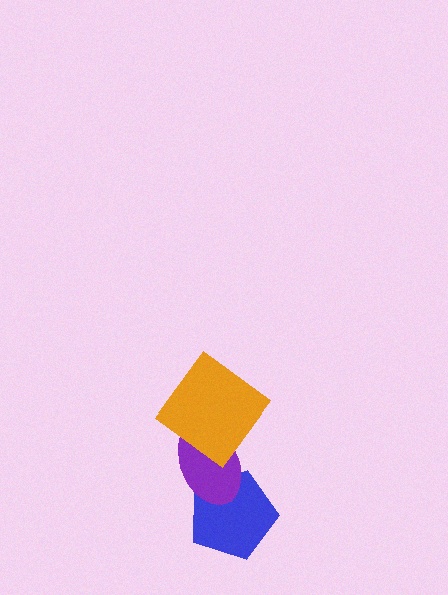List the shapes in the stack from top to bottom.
From top to bottom: the orange diamond, the purple ellipse, the blue pentagon.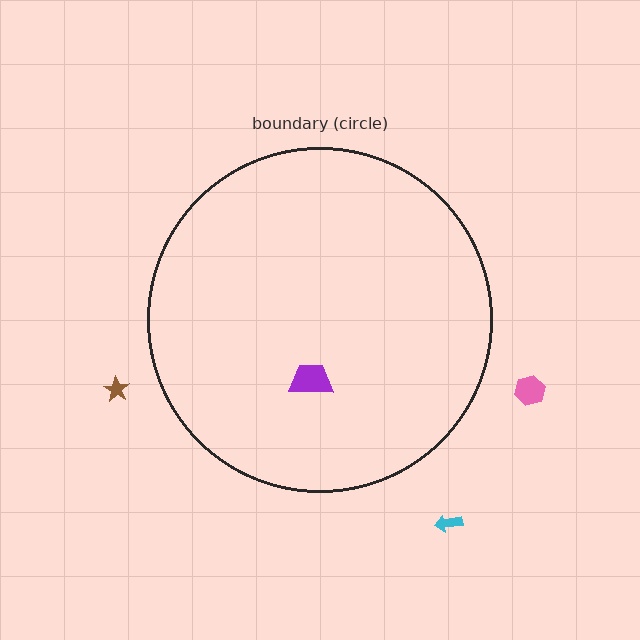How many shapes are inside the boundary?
1 inside, 3 outside.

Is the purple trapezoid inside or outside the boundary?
Inside.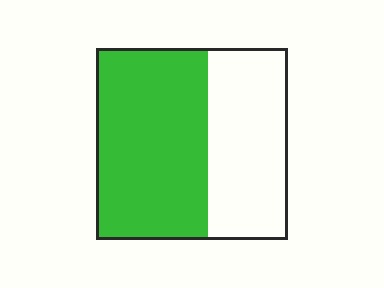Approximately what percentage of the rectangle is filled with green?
Approximately 60%.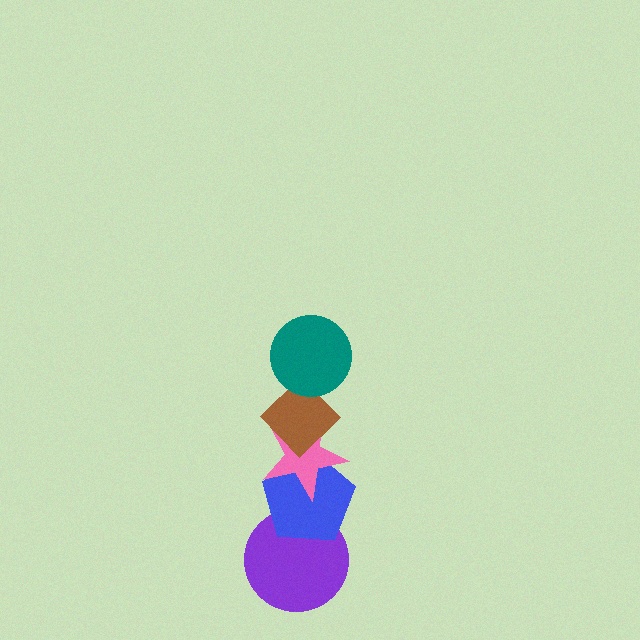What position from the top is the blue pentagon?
The blue pentagon is 4th from the top.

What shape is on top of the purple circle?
The blue pentagon is on top of the purple circle.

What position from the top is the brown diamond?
The brown diamond is 2nd from the top.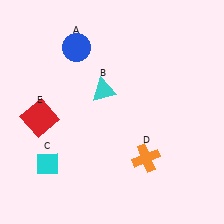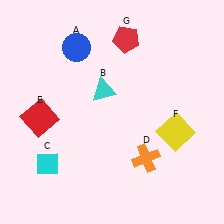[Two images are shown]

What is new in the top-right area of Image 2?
A red pentagon (G) was added in the top-right area of Image 2.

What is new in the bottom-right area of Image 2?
A yellow square (F) was added in the bottom-right area of Image 2.